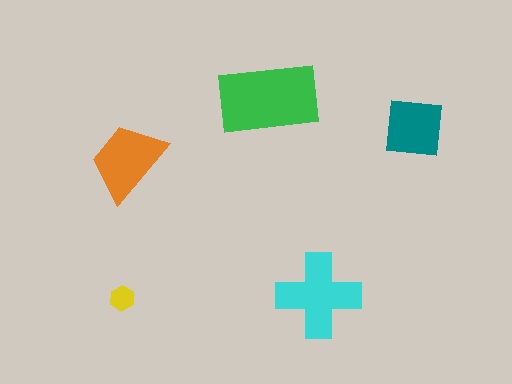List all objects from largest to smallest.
The green rectangle, the cyan cross, the orange trapezoid, the teal square, the yellow hexagon.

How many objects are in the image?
There are 5 objects in the image.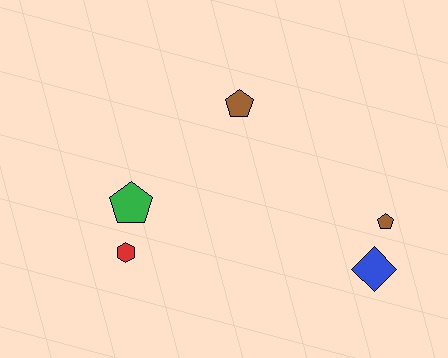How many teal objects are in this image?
There are no teal objects.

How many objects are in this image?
There are 5 objects.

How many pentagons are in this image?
There are 3 pentagons.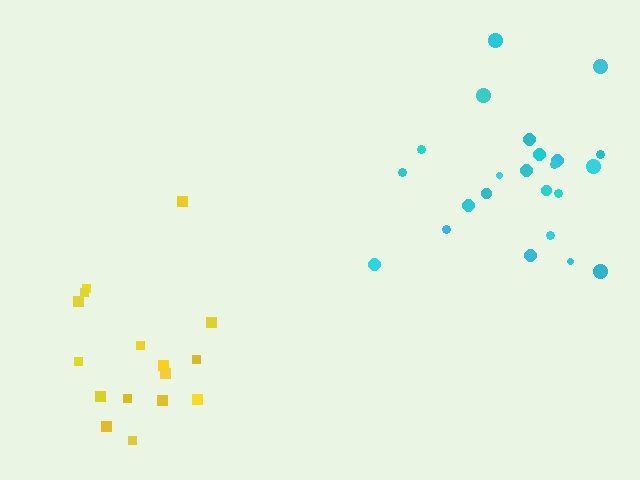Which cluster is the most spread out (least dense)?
Yellow.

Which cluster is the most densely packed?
Cyan.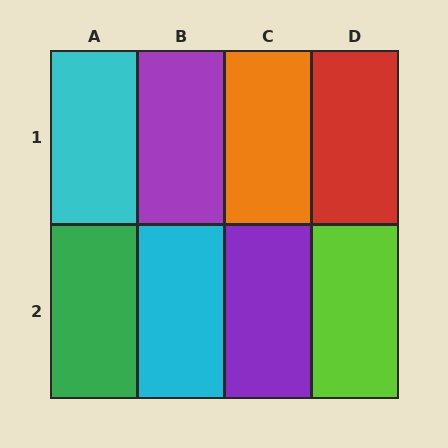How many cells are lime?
1 cell is lime.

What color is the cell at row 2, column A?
Green.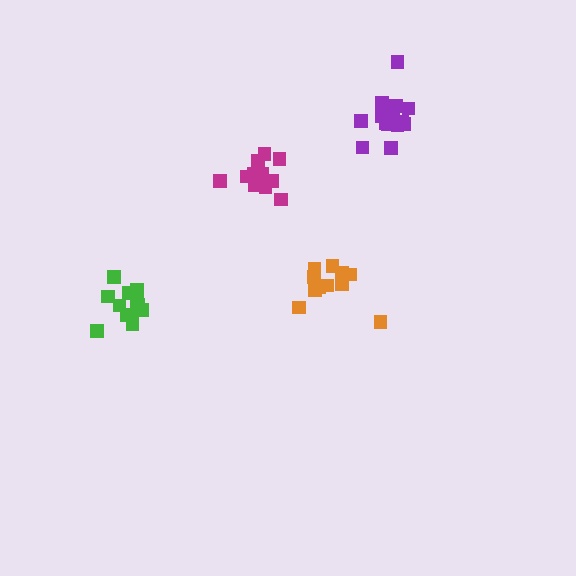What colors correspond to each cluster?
The clusters are colored: magenta, orange, purple, green.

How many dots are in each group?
Group 1: 12 dots, Group 2: 11 dots, Group 3: 14 dots, Group 4: 12 dots (49 total).